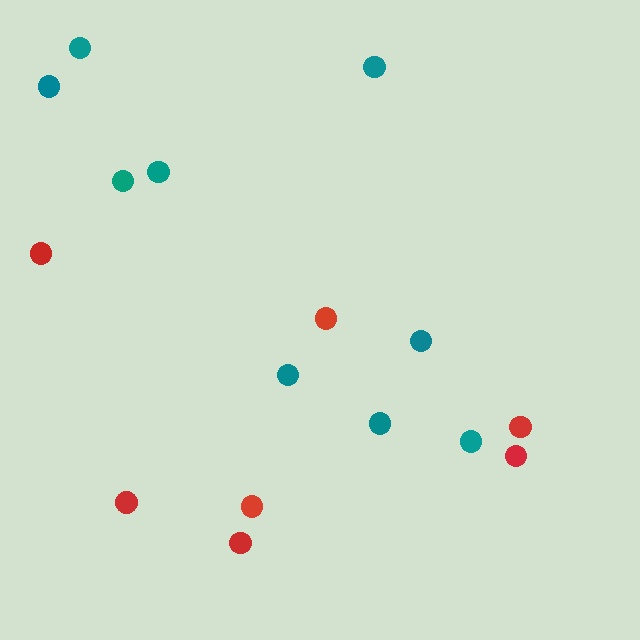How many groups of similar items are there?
There are 2 groups: one group of red circles (7) and one group of teal circles (9).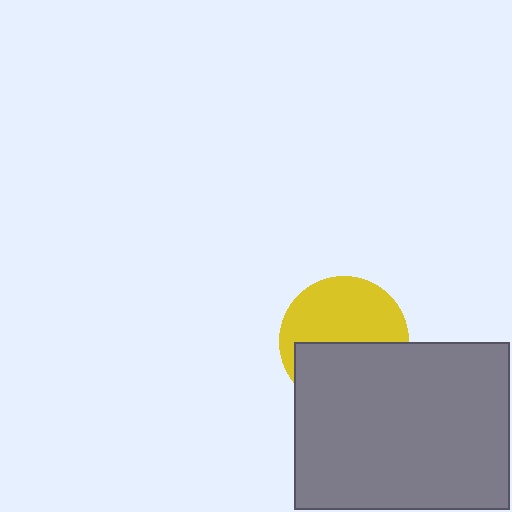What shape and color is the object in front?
The object in front is a gray rectangle.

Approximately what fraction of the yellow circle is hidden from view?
Roughly 47% of the yellow circle is hidden behind the gray rectangle.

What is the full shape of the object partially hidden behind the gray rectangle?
The partially hidden object is a yellow circle.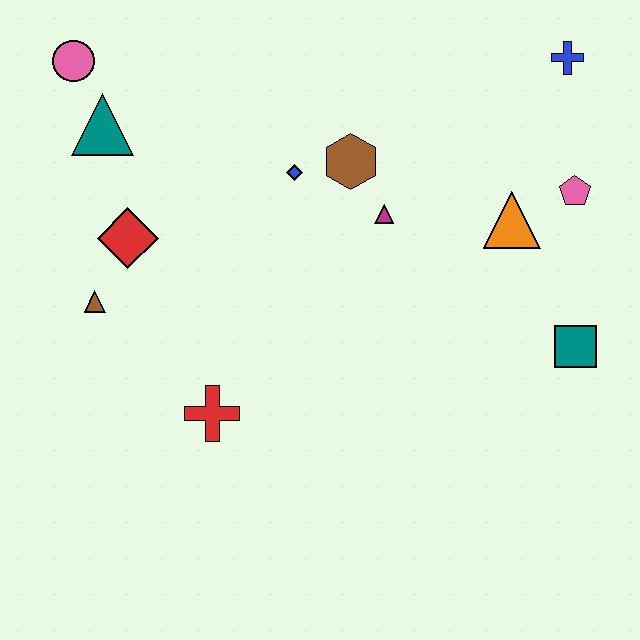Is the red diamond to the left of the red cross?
Yes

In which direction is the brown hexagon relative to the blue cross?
The brown hexagon is to the left of the blue cross.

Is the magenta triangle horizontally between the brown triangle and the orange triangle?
Yes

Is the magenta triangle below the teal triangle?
Yes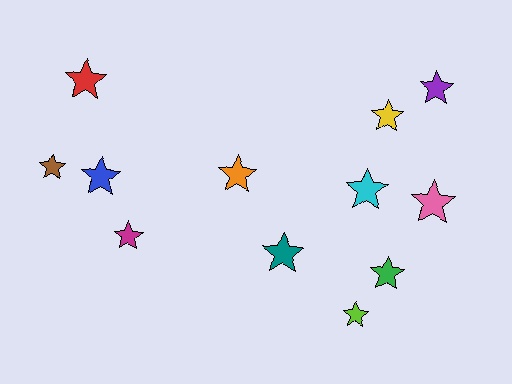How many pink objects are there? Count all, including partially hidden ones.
There is 1 pink object.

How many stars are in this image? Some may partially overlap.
There are 12 stars.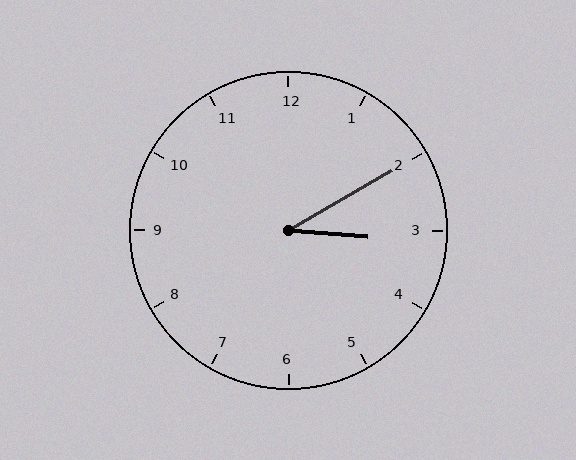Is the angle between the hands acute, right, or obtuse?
It is acute.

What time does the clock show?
3:10.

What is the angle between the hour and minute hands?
Approximately 35 degrees.